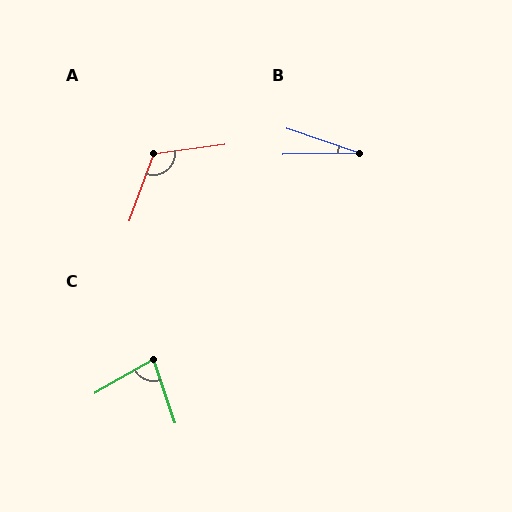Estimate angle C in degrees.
Approximately 79 degrees.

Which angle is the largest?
A, at approximately 118 degrees.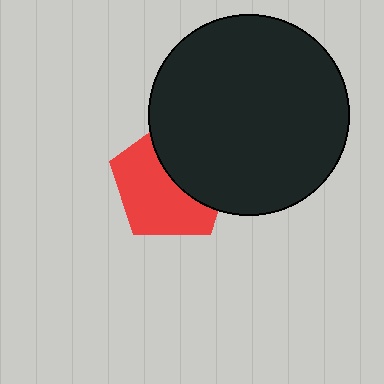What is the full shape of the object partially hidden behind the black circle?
The partially hidden object is a red pentagon.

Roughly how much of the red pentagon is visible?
About half of it is visible (roughly 58%).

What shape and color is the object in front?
The object in front is a black circle.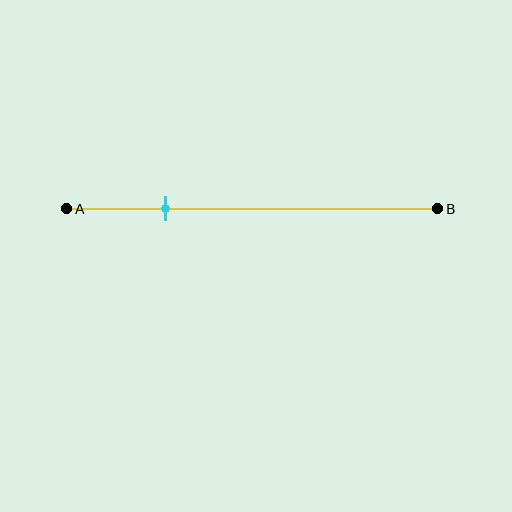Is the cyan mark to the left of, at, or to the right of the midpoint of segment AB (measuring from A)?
The cyan mark is to the left of the midpoint of segment AB.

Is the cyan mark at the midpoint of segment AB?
No, the mark is at about 25% from A, not at the 50% midpoint.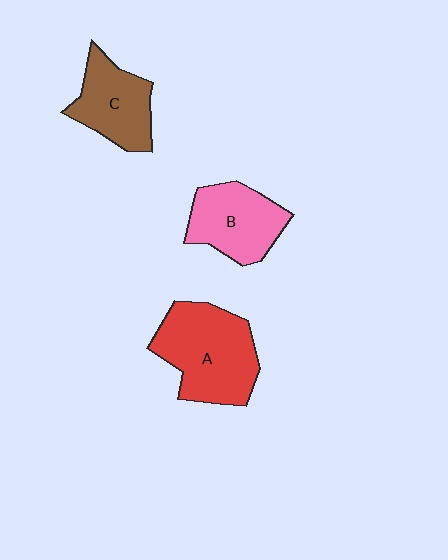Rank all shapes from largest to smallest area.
From largest to smallest: A (red), B (pink), C (brown).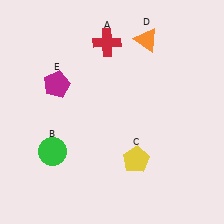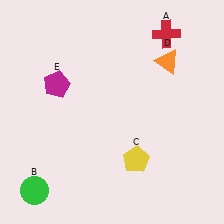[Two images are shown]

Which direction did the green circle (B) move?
The green circle (B) moved down.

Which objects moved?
The objects that moved are: the red cross (A), the green circle (B), the orange triangle (D).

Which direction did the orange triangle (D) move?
The orange triangle (D) moved down.